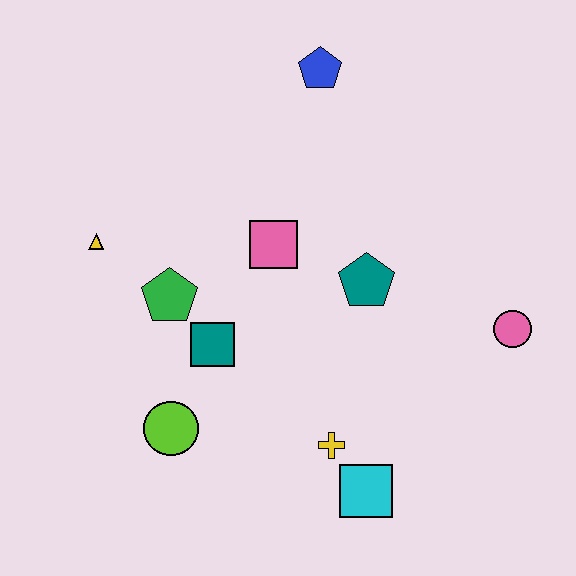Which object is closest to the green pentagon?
The teal square is closest to the green pentagon.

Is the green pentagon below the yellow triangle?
Yes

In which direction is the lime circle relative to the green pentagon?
The lime circle is below the green pentagon.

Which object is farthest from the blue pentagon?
The cyan square is farthest from the blue pentagon.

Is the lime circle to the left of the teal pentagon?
Yes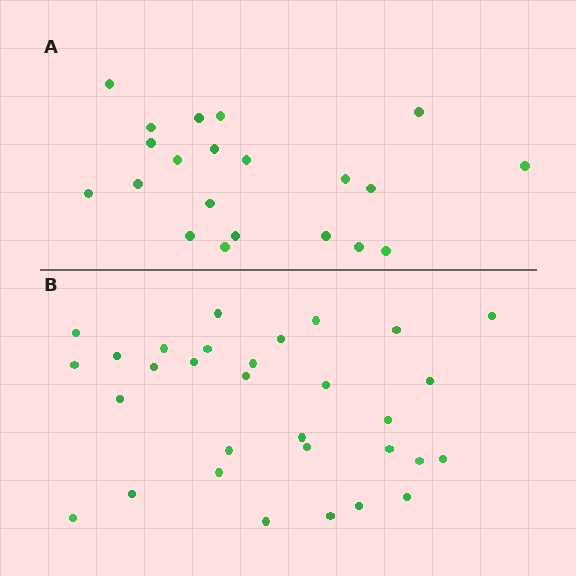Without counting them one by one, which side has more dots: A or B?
Region B (the bottom region) has more dots.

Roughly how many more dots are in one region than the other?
Region B has roughly 10 or so more dots than region A.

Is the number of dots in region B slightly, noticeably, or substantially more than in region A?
Region B has substantially more. The ratio is roughly 1.5 to 1.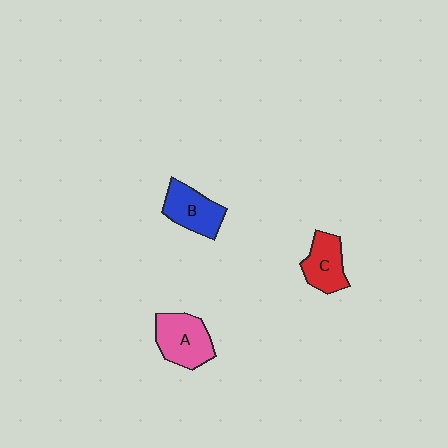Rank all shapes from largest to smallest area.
From largest to smallest: A (pink), B (blue), C (red).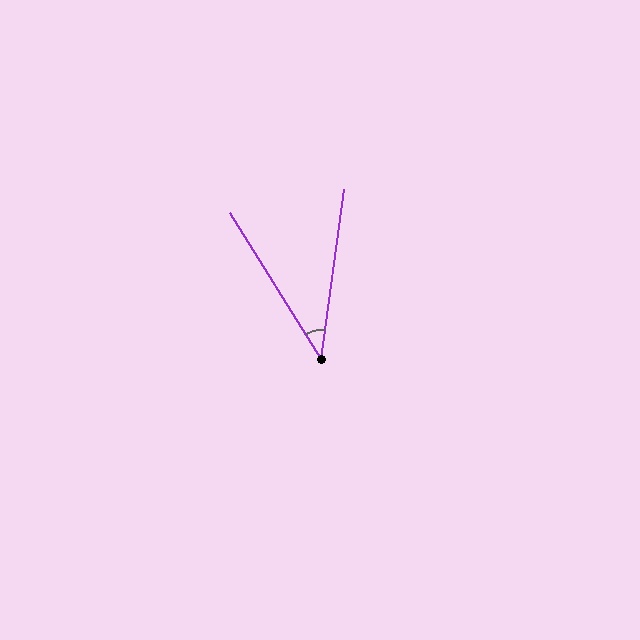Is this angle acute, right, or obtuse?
It is acute.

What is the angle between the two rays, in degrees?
Approximately 40 degrees.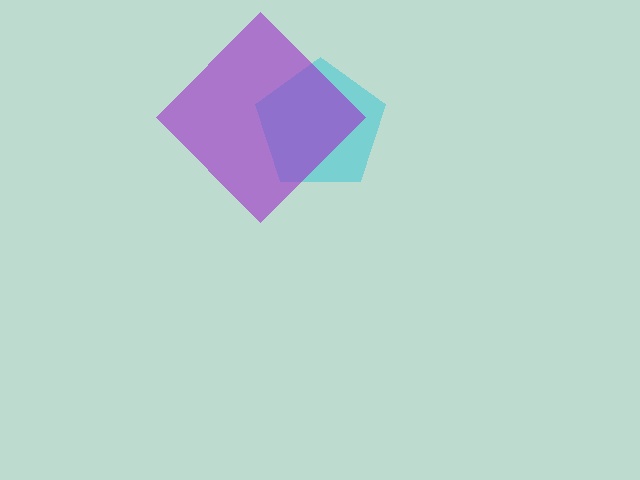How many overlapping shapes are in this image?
There are 2 overlapping shapes in the image.